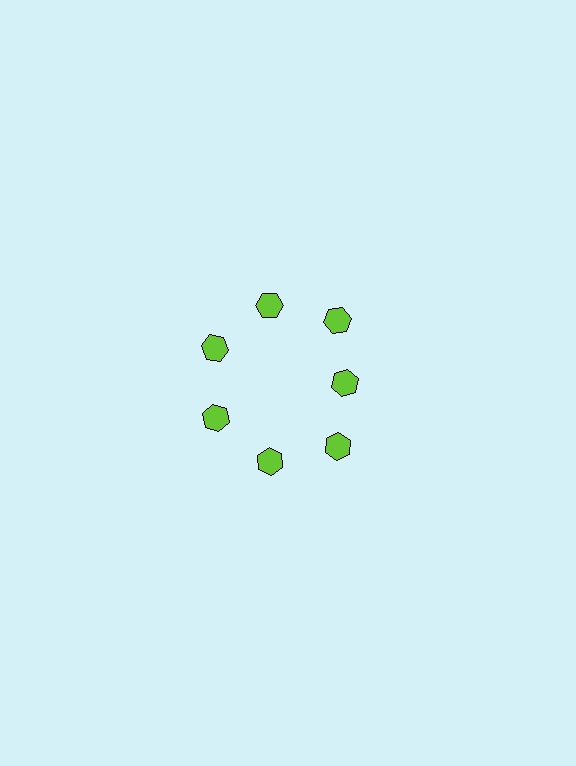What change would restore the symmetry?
The symmetry would be restored by moving it outward, back onto the ring so that all 7 hexagons sit at equal angles and equal distance from the center.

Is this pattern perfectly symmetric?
No. The 7 lime hexagons are arranged in a ring, but one element near the 3 o'clock position is pulled inward toward the center, breaking the 7-fold rotational symmetry.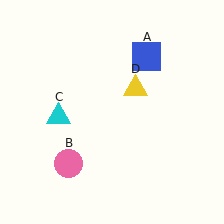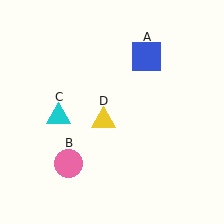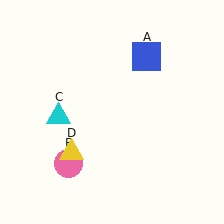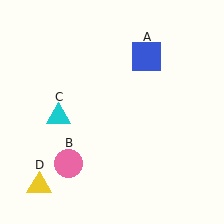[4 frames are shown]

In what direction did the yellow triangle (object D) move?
The yellow triangle (object D) moved down and to the left.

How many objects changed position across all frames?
1 object changed position: yellow triangle (object D).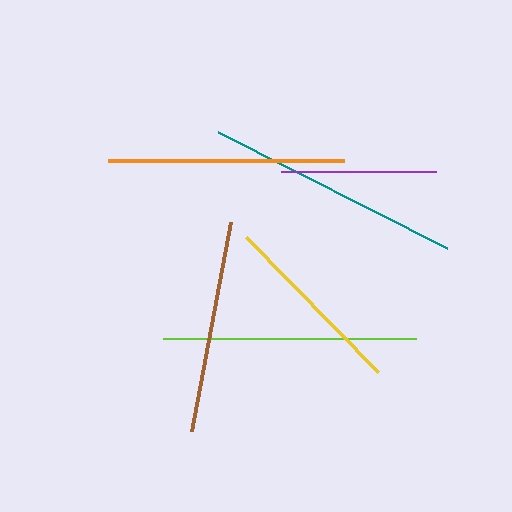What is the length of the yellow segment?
The yellow segment is approximately 188 pixels long.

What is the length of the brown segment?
The brown segment is approximately 212 pixels long.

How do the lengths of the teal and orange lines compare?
The teal and orange lines are approximately the same length.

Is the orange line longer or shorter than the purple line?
The orange line is longer than the purple line.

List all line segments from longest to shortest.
From longest to shortest: teal, lime, orange, brown, yellow, purple.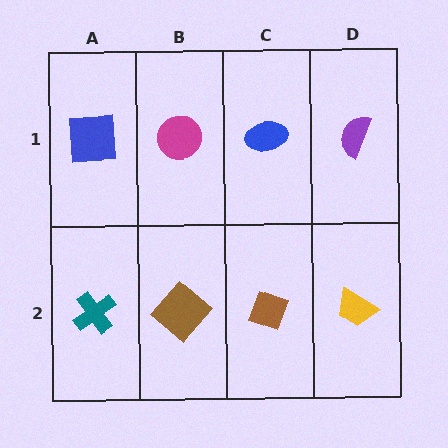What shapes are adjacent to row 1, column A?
A teal cross (row 2, column A), a magenta circle (row 1, column B).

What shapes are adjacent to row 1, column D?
A yellow trapezoid (row 2, column D), a blue ellipse (row 1, column C).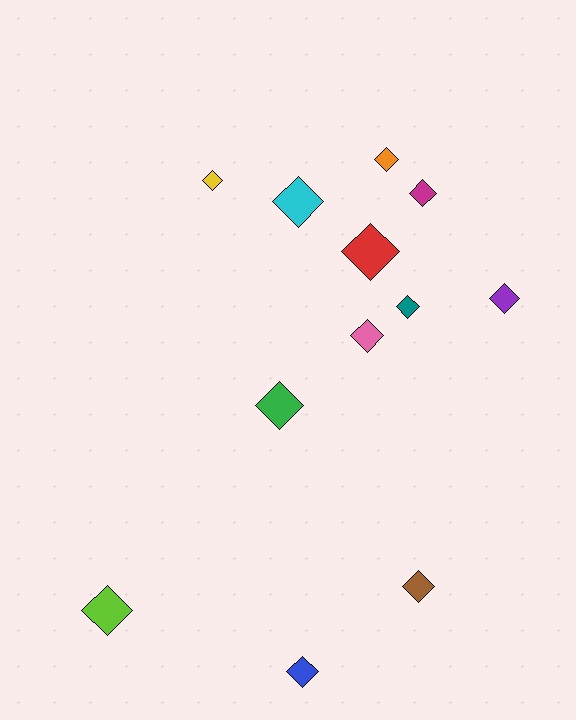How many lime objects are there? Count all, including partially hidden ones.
There is 1 lime object.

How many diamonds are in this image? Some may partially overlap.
There are 12 diamonds.